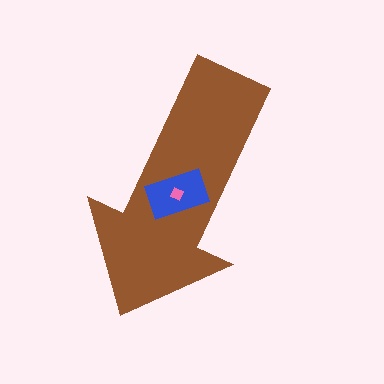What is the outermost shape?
The brown arrow.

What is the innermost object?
The pink diamond.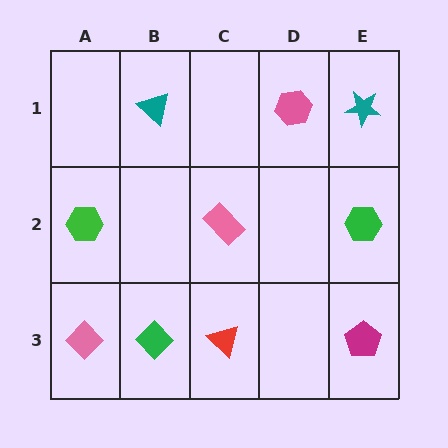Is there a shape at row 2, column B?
No, that cell is empty.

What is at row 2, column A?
A green hexagon.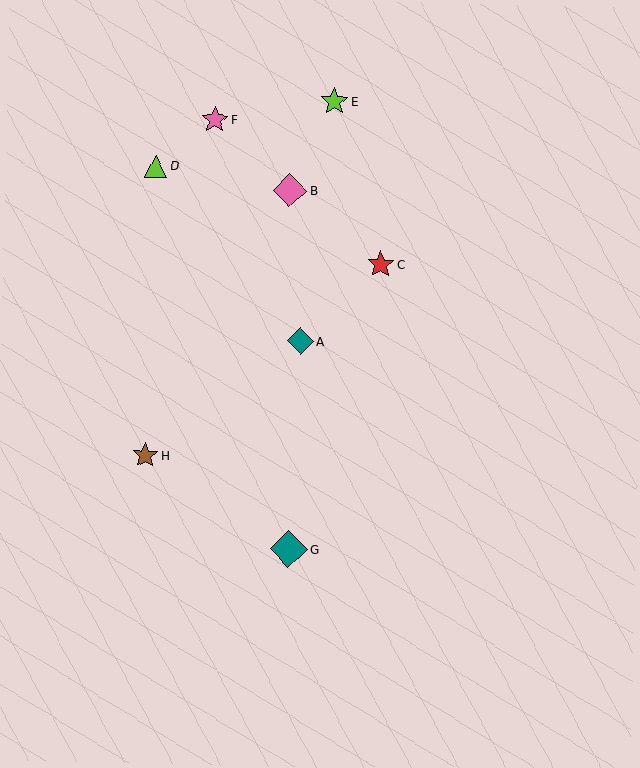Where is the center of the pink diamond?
The center of the pink diamond is at (290, 190).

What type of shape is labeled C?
Shape C is a red star.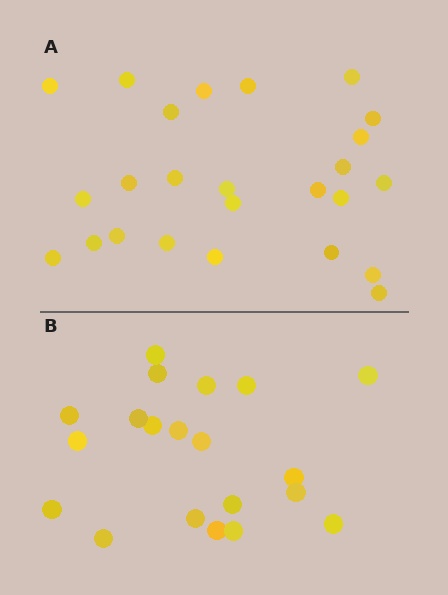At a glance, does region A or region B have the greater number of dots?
Region A (the top region) has more dots.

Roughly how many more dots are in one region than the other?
Region A has about 5 more dots than region B.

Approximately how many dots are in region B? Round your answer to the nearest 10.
About 20 dots.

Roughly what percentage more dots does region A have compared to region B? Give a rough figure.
About 25% more.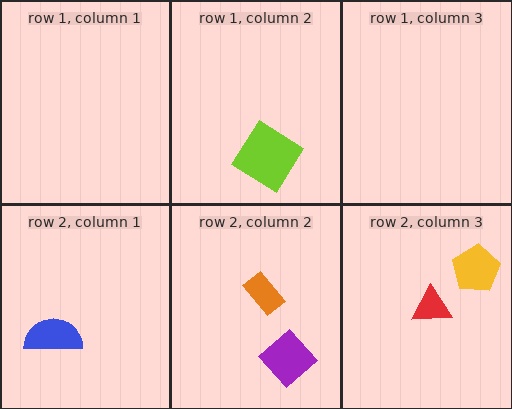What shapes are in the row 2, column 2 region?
The purple diamond, the orange rectangle.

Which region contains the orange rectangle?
The row 2, column 2 region.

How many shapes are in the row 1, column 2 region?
1.